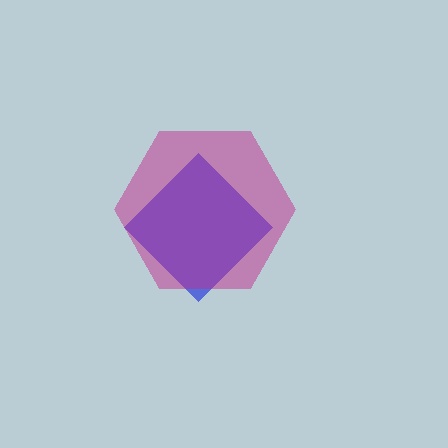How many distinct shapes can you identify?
There are 2 distinct shapes: a blue diamond, a magenta hexagon.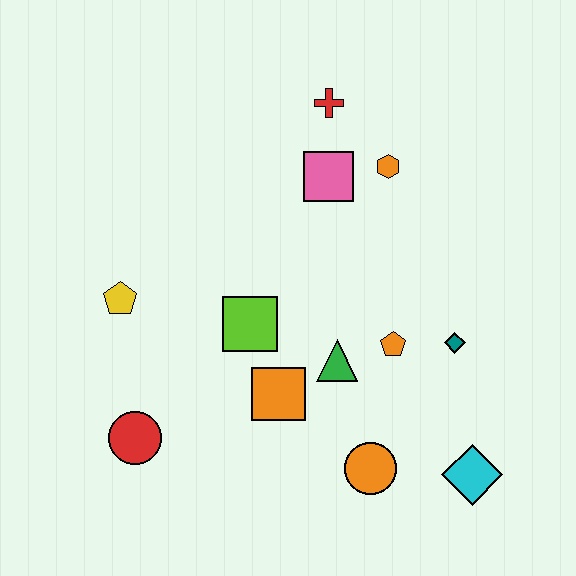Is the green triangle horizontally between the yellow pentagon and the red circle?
No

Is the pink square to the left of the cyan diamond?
Yes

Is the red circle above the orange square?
No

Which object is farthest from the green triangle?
The red cross is farthest from the green triangle.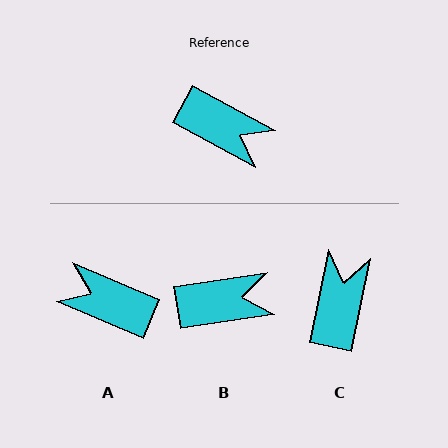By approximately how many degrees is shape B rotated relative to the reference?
Approximately 37 degrees counter-clockwise.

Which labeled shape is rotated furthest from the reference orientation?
A, about 175 degrees away.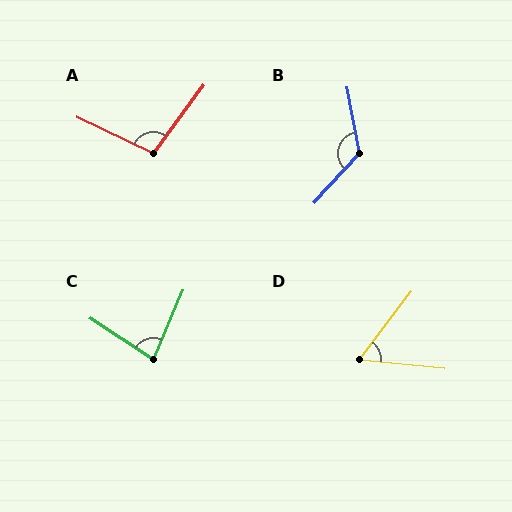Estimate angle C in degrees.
Approximately 80 degrees.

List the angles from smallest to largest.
D (58°), C (80°), A (101°), B (127°).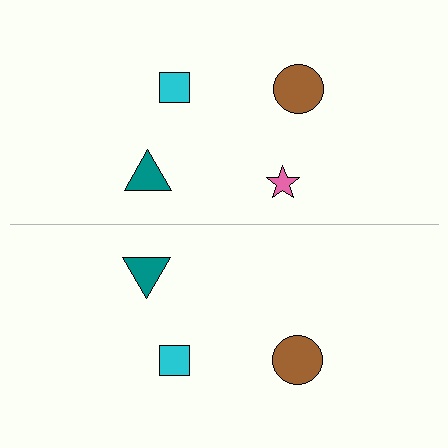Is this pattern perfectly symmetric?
No, the pattern is not perfectly symmetric. A pink star is missing from the bottom side.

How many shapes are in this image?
There are 7 shapes in this image.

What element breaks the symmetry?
A pink star is missing from the bottom side.